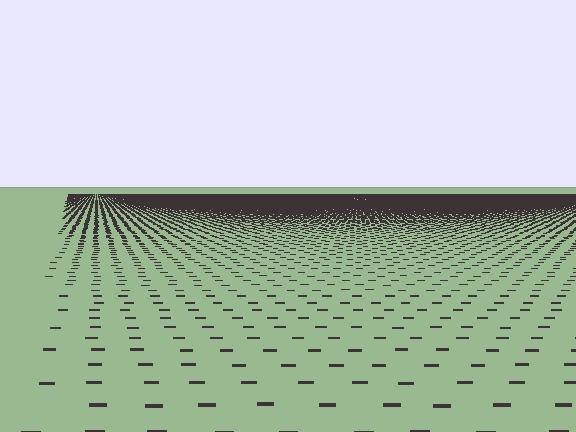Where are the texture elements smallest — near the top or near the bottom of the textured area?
Near the top.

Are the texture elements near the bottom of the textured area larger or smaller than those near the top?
Larger. Near the bottom, elements are closer to the viewer and appear at a bigger on-screen size.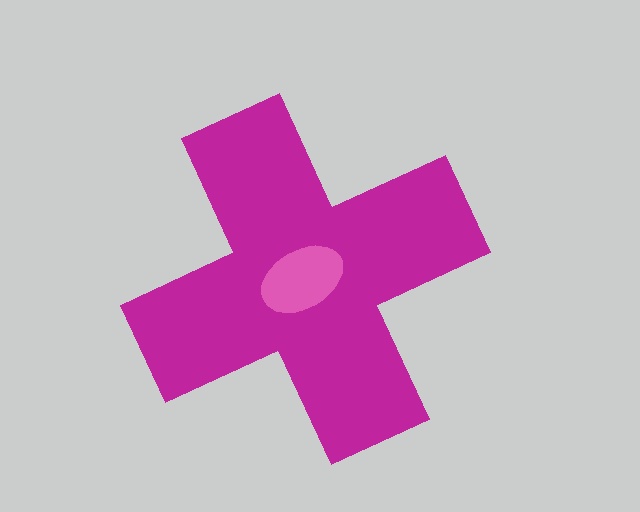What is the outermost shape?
The magenta cross.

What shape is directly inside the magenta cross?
The pink ellipse.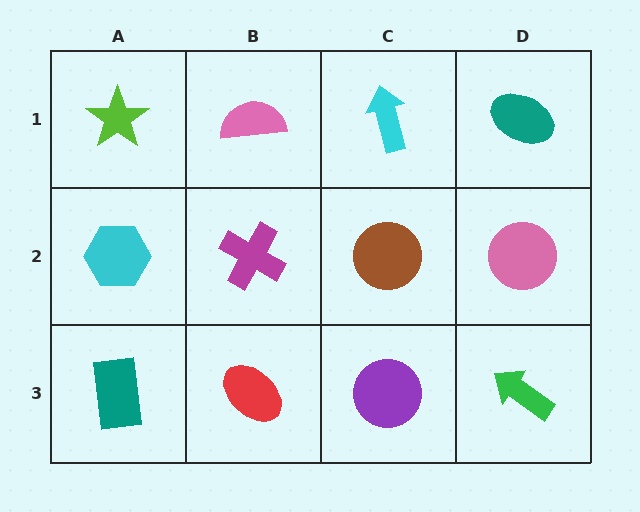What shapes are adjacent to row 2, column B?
A pink semicircle (row 1, column B), a red ellipse (row 3, column B), a cyan hexagon (row 2, column A), a brown circle (row 2, column C).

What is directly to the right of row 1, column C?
A teal ellipse.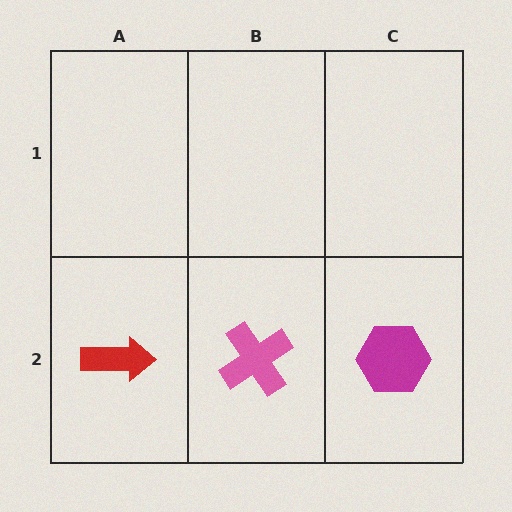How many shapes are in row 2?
3 shapes.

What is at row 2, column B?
A pink cross.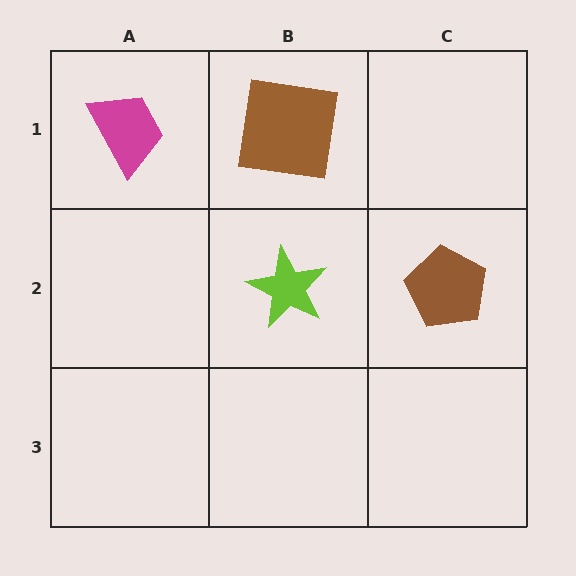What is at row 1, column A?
A magenta trapezoid.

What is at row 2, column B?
A lime star.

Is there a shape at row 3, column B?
No, that cell is empty.